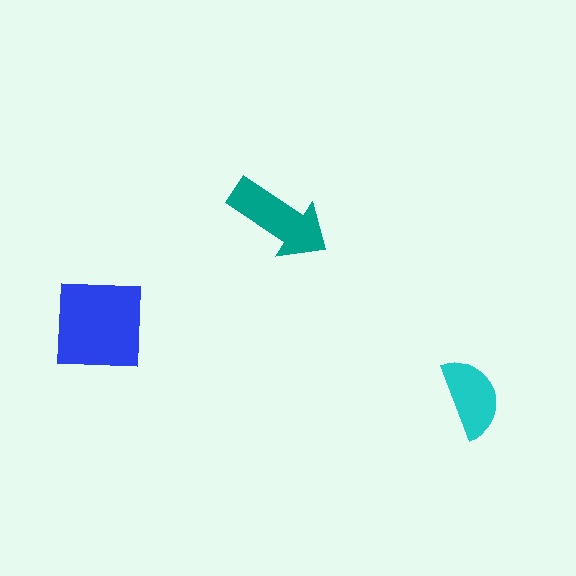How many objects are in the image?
There are 3 objects in the image.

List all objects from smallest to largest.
The cyan semicircle, the teal arrow, the blue square.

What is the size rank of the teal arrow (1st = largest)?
2nd.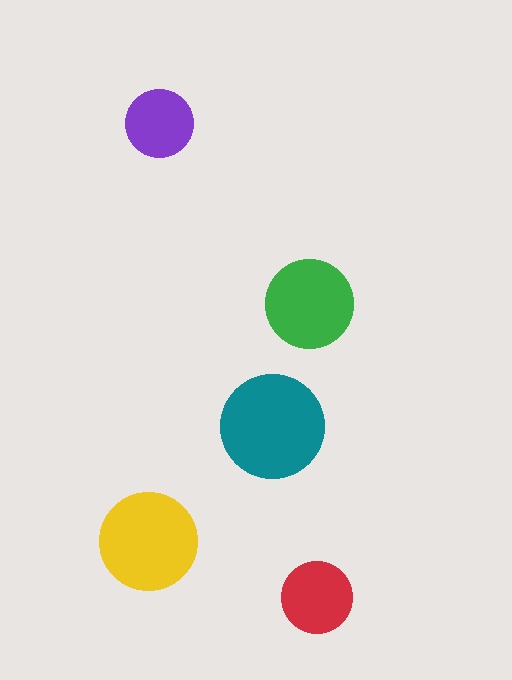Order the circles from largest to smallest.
the teal one, the yellow one, the green one, the red one, the purple one.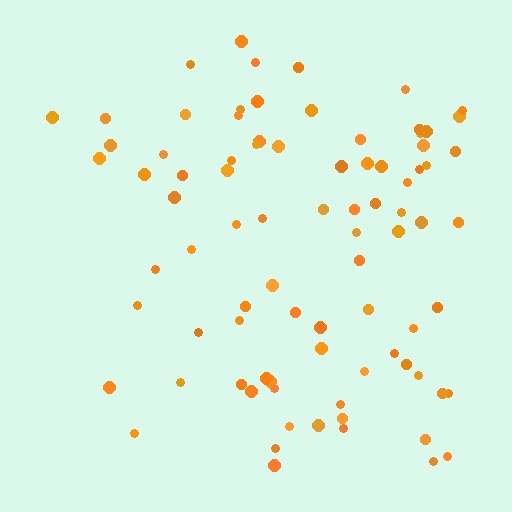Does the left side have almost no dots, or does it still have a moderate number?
Still a moderate number, just noticeably fewer than the right.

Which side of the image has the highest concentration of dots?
The right.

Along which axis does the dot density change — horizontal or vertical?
Horizontal.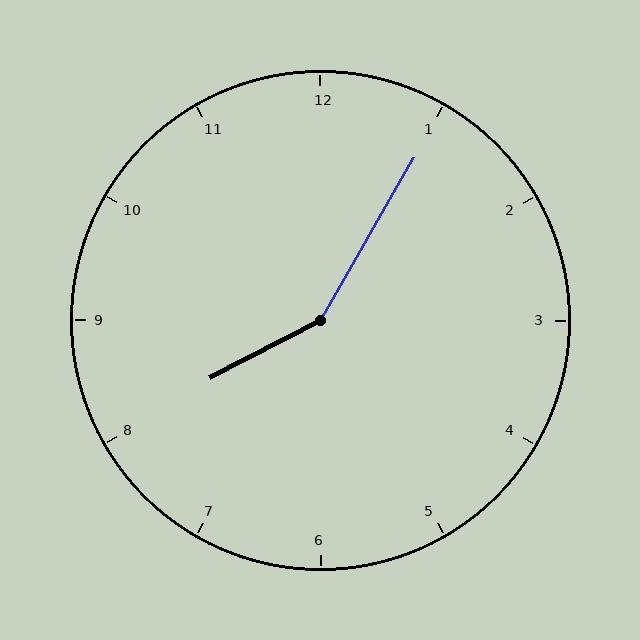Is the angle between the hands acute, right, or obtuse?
It is obtuse.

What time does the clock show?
8:05.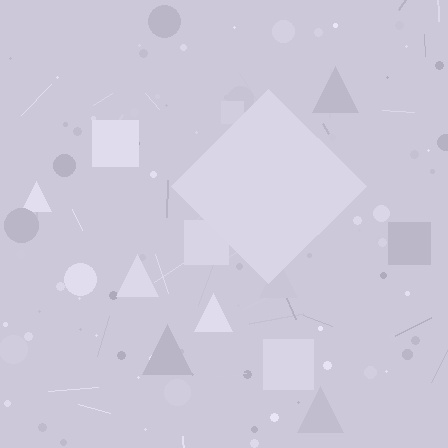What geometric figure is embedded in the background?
A diamond is embedded in the background.